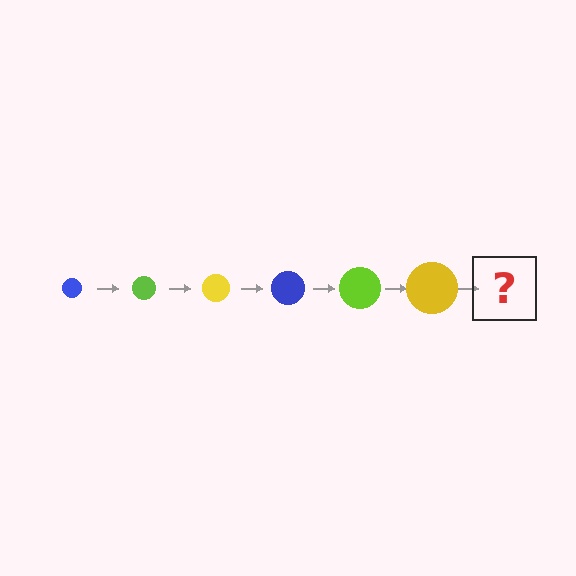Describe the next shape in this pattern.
It should be a blue circle, larger than the previous one.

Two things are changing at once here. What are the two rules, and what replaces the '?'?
The two rules are that the circle grows larger each step and the color cycles through blue, lime, and yellow. The '?' should be a blue circle, larger than the previous one.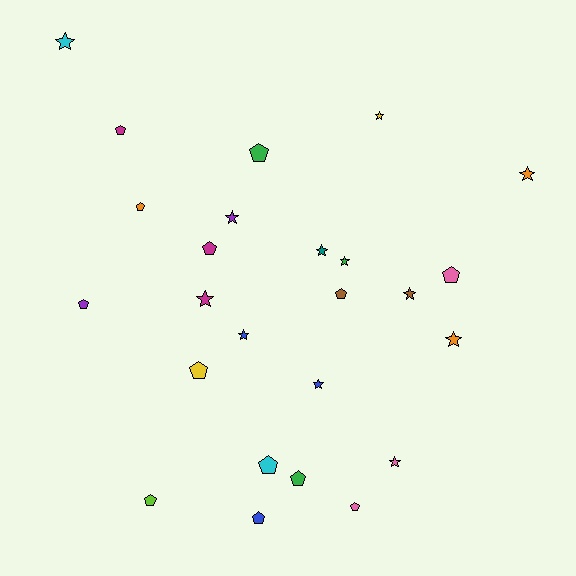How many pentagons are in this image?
There are 13 pentagons.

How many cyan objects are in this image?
There are 2 cyan objects.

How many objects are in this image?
There are 25 objects.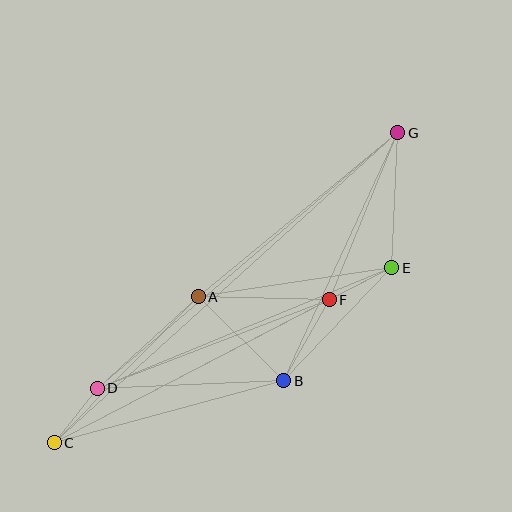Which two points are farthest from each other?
Points C and G are farthest from each other.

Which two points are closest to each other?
Points C and D are closest to each other.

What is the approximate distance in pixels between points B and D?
The distance between B and D is approximately 187 pixels.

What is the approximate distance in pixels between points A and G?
The distance between A and G is approximately 258 pixels.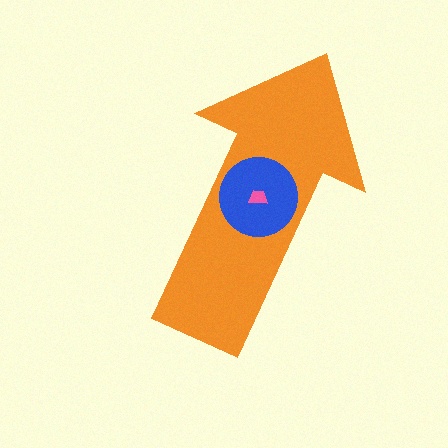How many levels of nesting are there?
3.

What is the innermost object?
The pink trapezoid.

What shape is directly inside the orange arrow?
The blue circle.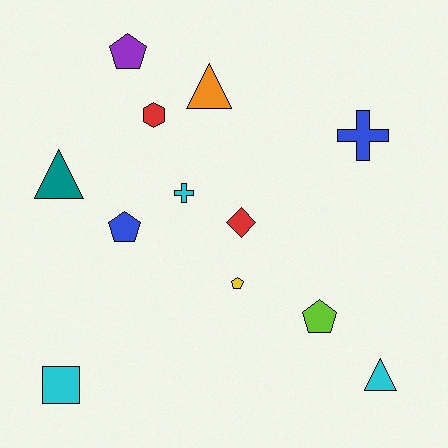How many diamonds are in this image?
There is 1 diamond.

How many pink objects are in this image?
There are no pink objects.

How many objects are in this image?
There are 12 objects.